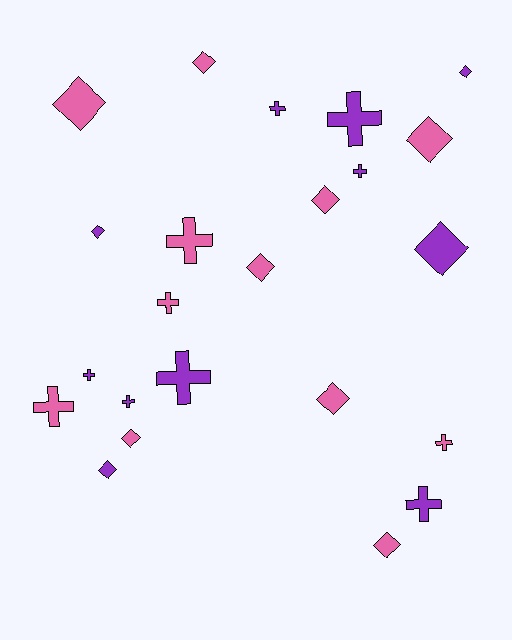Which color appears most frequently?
Pink, with 12 objects.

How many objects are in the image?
There are 23 objects.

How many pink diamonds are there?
There are 8 pink diamonds.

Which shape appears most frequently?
Diamond, with 12 objects.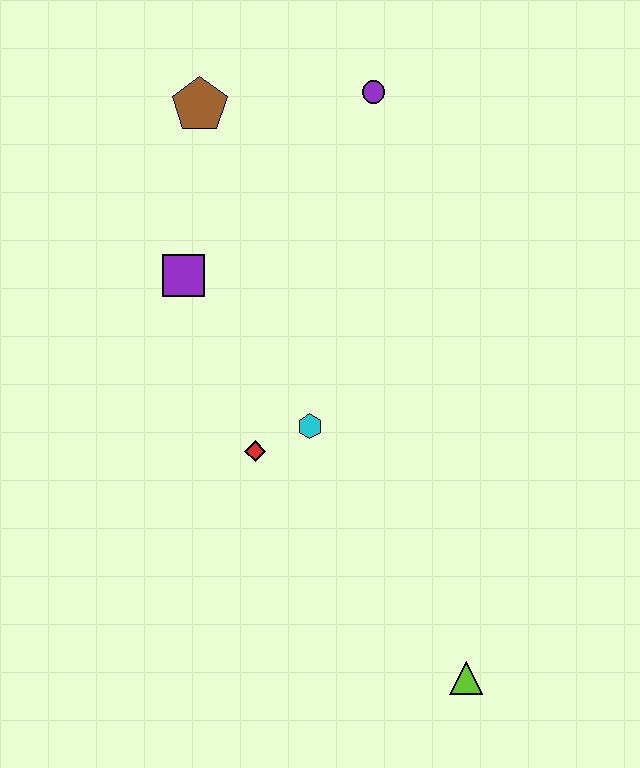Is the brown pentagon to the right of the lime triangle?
No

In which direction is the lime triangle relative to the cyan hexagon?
The lime triangle is below the cyan hexagon.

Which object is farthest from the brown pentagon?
The lime triangle is farthest from the brown pentagon.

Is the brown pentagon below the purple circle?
Yes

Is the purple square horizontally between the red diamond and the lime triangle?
No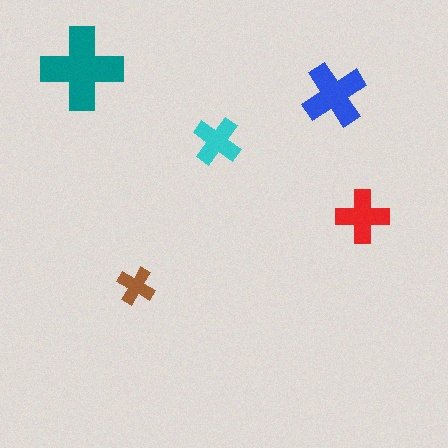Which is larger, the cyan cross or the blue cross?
The blue one.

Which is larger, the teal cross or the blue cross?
The teal one.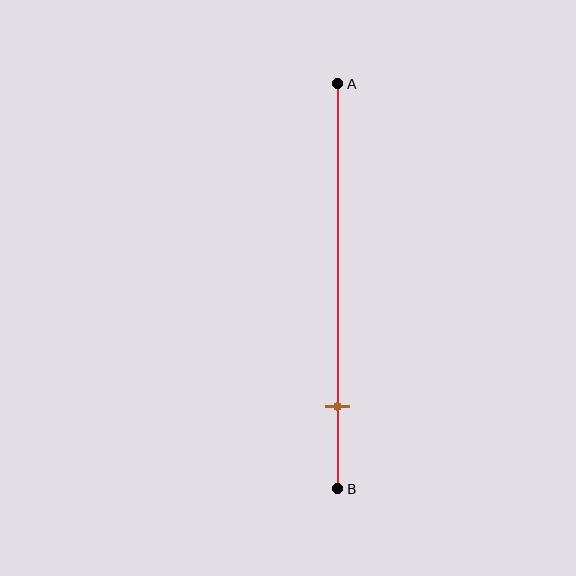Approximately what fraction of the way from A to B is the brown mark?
The brown mark is approximately 80% of the way from A to B.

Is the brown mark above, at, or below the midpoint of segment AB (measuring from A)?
The brown mark is below the midpoint of segment AB.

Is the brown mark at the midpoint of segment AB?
No, the mark is at about 80% from A, not at the 50% midpoint.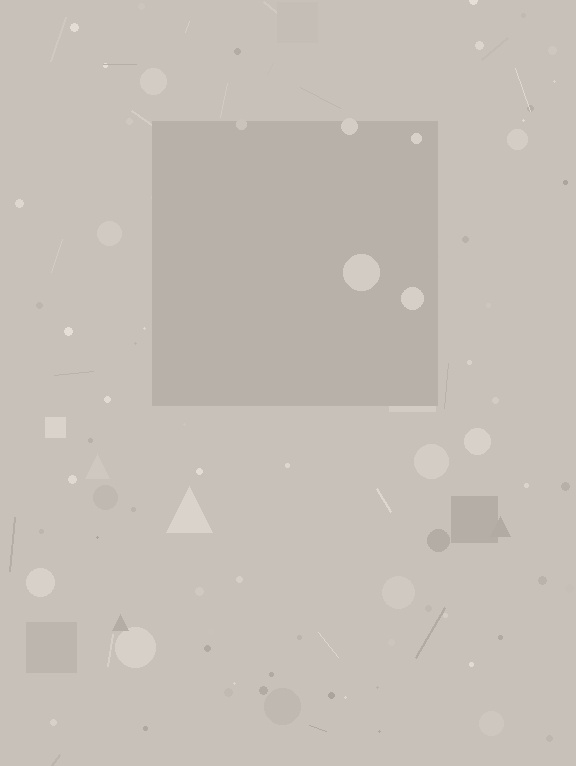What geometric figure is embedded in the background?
A square is embedded in the background.